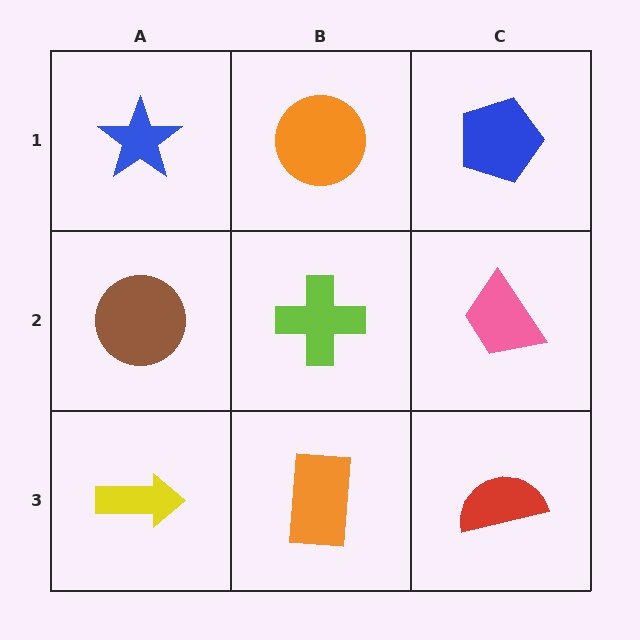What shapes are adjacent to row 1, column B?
A lime cross (row 2, column B), a blue star (row 1, column A), a blue pentagon (row 1, column C).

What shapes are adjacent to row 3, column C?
A pink trapezoid (row 2, column C), an orange rectangle (row 3, column B).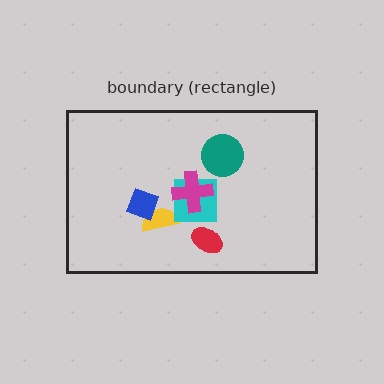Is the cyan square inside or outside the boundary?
Inside.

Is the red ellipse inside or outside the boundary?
Inside.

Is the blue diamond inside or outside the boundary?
Inside.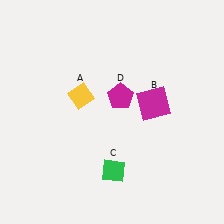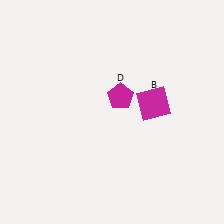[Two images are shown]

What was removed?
The yellow diamond (A), the green diamond (C) were removed in Image 2.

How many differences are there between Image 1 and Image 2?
There are 2 differences between the two images.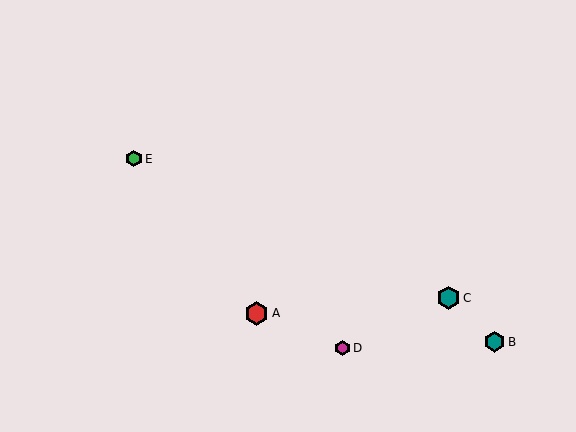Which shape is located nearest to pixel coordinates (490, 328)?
The teal hexagon (labeled B) at (494, 342) is nearest to that location.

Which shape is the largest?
The red hexagon (labeled A) is the largest.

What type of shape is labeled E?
Shape E is a green hexagon.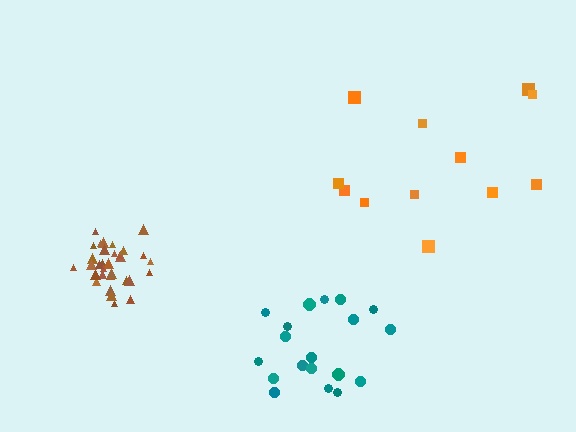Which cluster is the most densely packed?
Brown.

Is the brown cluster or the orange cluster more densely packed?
Brown.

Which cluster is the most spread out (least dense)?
Orange.